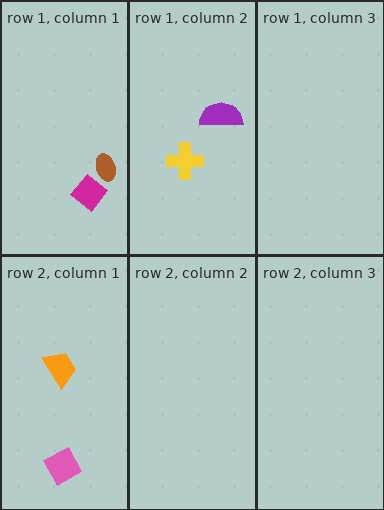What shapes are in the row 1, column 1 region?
The magenta diamond, the brown ellipse.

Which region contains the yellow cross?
The row 1, column 2 region.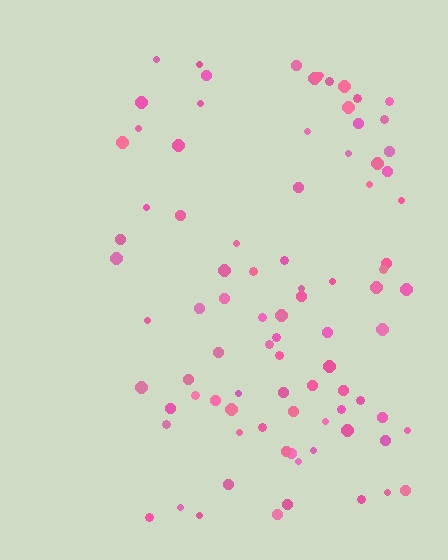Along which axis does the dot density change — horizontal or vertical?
Horizontal.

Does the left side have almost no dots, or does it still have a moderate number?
Still a moderate number, just noticeably fewer than the right.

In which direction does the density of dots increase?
From left to right, with the right side densest.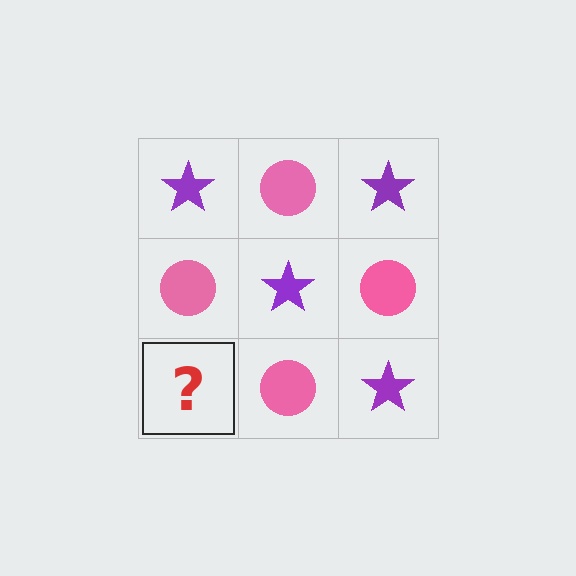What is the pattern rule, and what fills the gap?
The rule is that it alternates purple star and pink circle in a checkerboard pattern. The gap should be filled with a purple star.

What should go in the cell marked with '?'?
The missing cell should contain a purple star.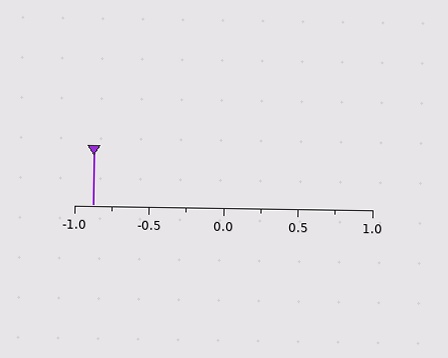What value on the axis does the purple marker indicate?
The marker indicates approximately -0.88.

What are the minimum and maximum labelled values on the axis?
The axis runs from -1.0 to 1.0.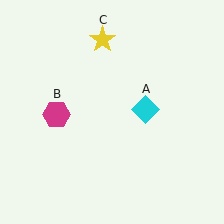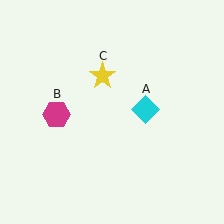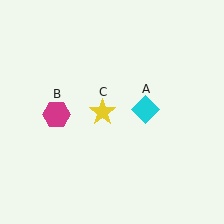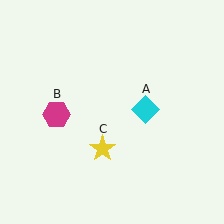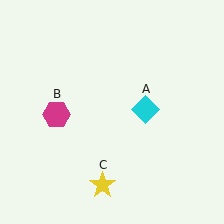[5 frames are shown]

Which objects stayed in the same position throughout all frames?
Cyan diamond (object A) and magenta hexagon (object B) remained stationary.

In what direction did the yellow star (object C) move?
The yellow star (object C) moved down.